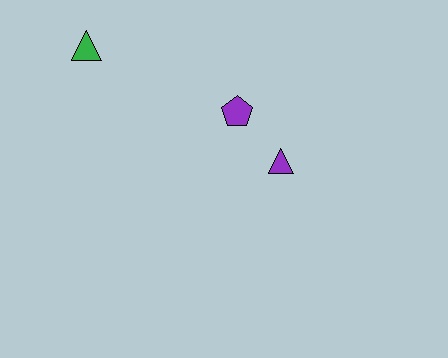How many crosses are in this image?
There are no crosses.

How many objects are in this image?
There are 3 objects.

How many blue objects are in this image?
There are no blue objects.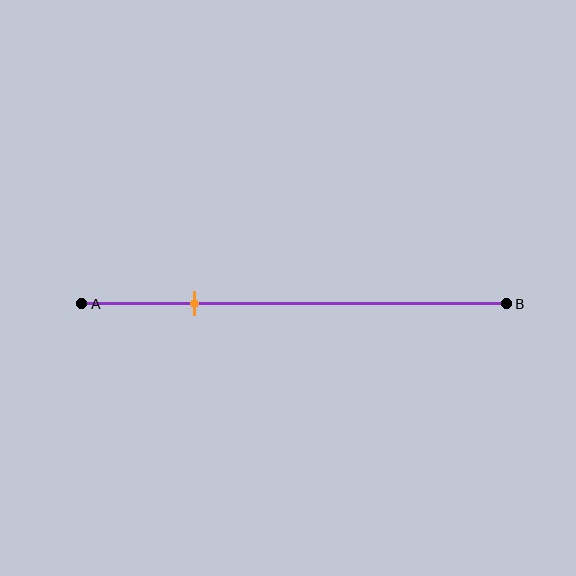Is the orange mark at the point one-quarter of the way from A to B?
Yes, the mark is approximately at the one-quarter point.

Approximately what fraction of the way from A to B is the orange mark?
The orange mark is approximately 25% of the way from A to B.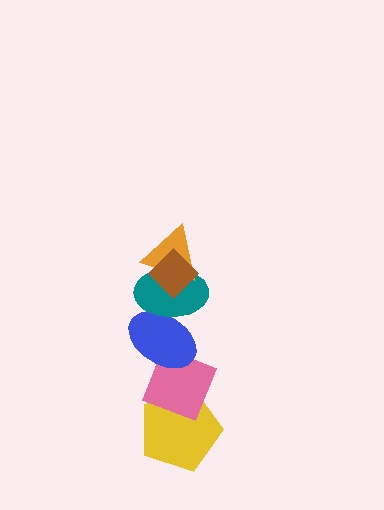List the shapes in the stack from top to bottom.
From top to bottom: the brown diamond, the orange triangle, the teal ellipse, the blue ellipse, the pink diamond, the yellow pentagon.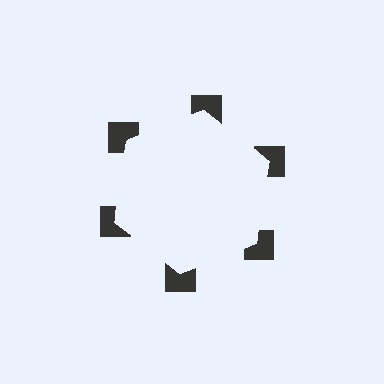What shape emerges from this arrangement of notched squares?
An illusory hexagon — its edges are inferred from the aligned wedge cuts in the notched squares, not physically drawn.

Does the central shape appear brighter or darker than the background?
It typically appears slightly brighter than the background, even though no actual brightness change is drawn.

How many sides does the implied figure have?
6 sides.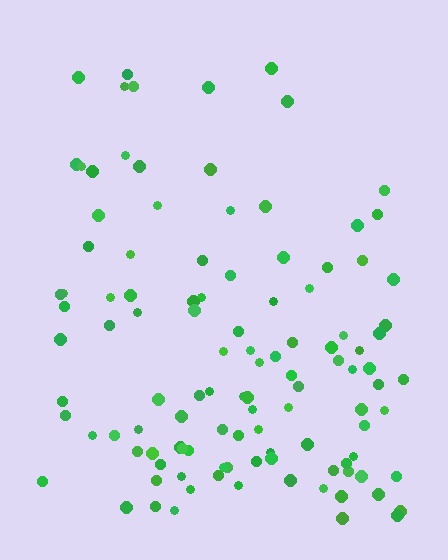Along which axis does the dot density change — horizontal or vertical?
Vertical.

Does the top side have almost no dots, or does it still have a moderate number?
Still a moderate number, just noticeably fewer than the bottom.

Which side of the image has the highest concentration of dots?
The bottom.